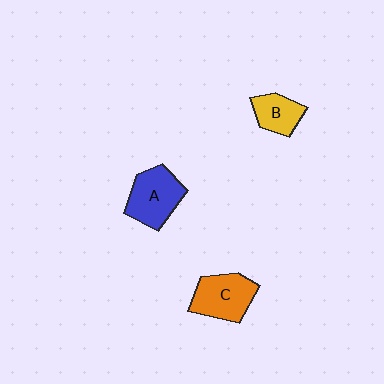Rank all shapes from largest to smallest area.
From largest to smallest: A (blue), C (orange), B (yellow).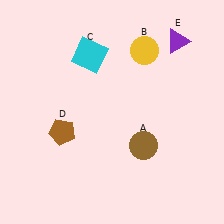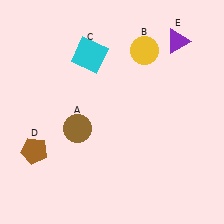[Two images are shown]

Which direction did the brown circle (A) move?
The brown circle (A) moved left.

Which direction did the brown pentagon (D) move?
The brown pentagon (D) moved left.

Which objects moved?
The objects that moved are: the brown circle (A), the brown pentagon (D).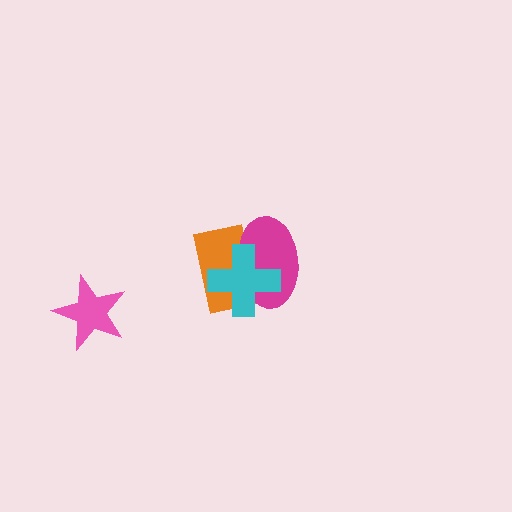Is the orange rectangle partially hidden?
Yes, it is partially covered by another shape.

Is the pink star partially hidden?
No, no other shape covers it.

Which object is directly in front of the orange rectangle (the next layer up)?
The magenta ellipse is directly in front of the orange rectangle.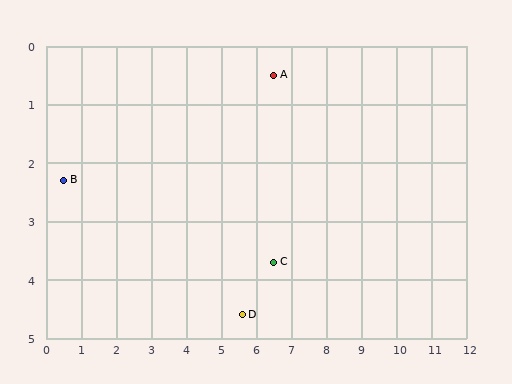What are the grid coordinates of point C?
Point C is at approximately (6.5, 3.7).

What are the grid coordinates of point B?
Point B is at approximately (0.5, 2.3).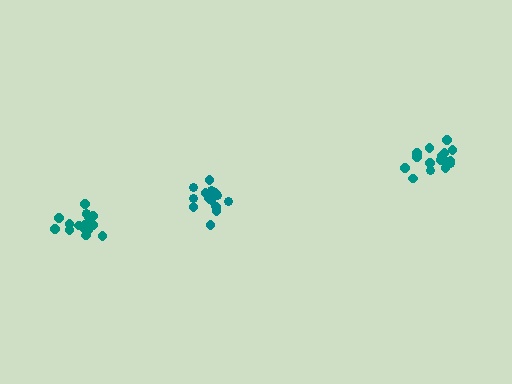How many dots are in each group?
Group 1: 17 dots, Group 2: 16 dots, Group 3: 16 dots (49 total).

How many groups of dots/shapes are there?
There are 3 groups.